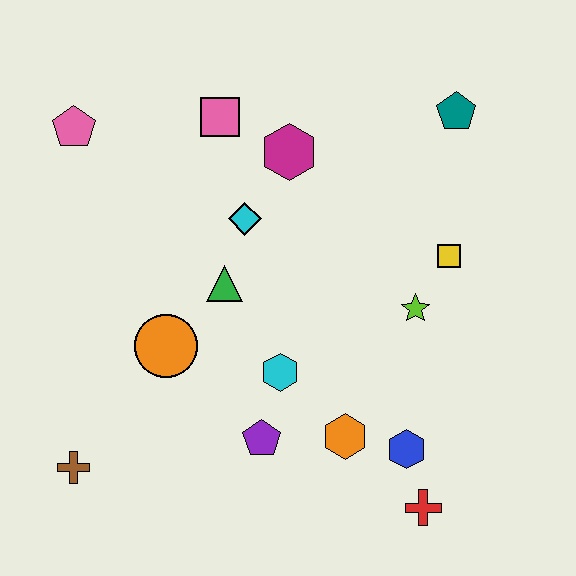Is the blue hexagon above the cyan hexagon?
No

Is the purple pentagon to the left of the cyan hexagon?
Yes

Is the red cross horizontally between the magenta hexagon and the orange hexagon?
No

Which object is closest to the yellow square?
The lime star is closest to the yellow square.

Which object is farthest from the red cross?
The pink pentagon is farthest from the red cross.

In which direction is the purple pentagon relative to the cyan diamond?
The purple pentagon is below the cyan diamond.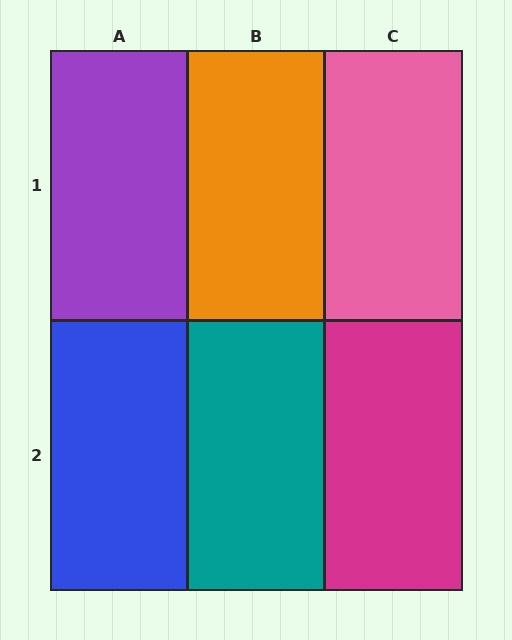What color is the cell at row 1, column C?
Pink.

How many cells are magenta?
1 cell is magenta.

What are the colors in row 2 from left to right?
Blue, teal, magenta.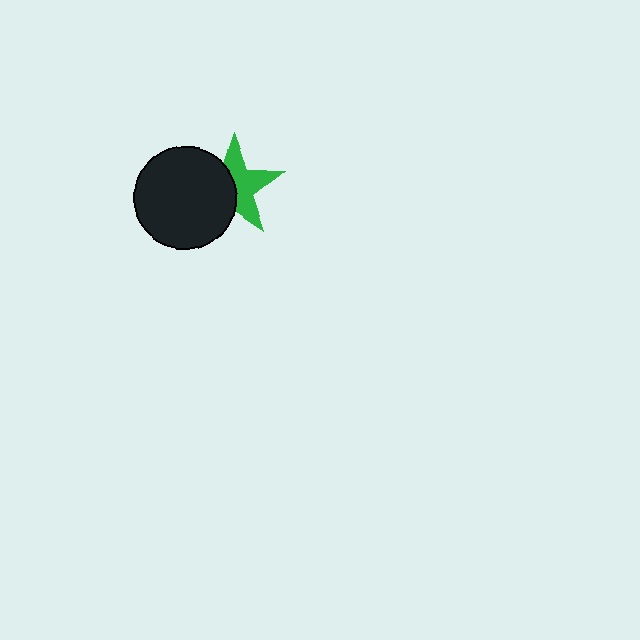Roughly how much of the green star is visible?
About half of it is visible (roughly 54%).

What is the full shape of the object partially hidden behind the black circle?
The partially hidden object is a green star.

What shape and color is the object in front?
The object in front is a black circle.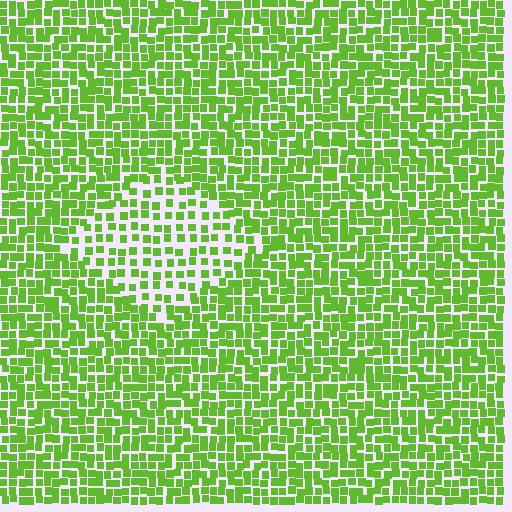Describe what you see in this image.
The image contains small lime elements arranged at two different densities. A diamond-shaped region is visible where the elements are less densely packed than the surrounding area.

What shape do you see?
I see a diamond.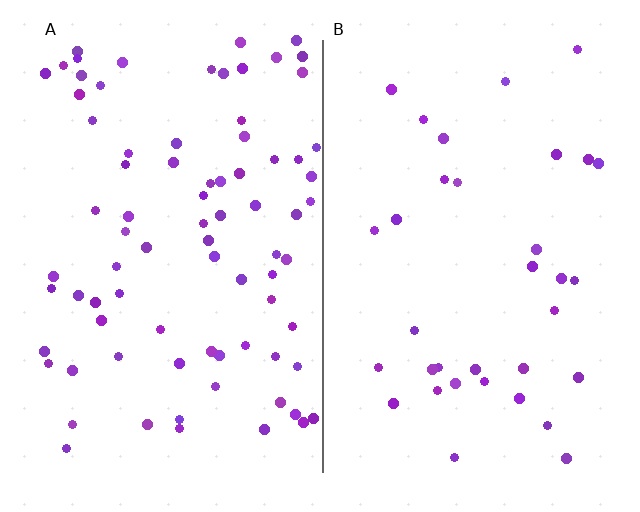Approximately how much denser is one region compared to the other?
Approximately 2.4× — region A over region B.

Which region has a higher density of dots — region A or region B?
A (the left).